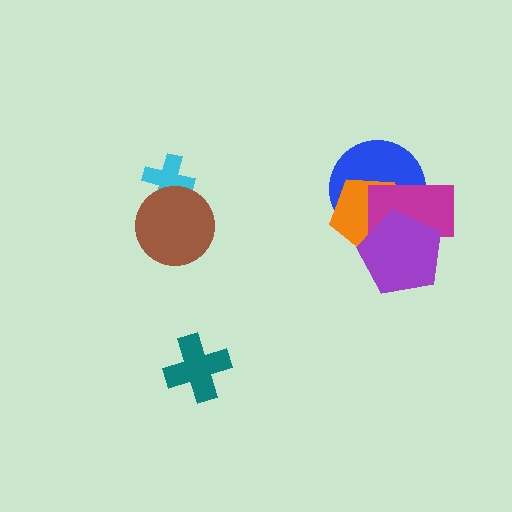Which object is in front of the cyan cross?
The brown circle is in front of the cyan cross.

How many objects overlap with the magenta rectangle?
3 objects overlap with the magenta rectangle.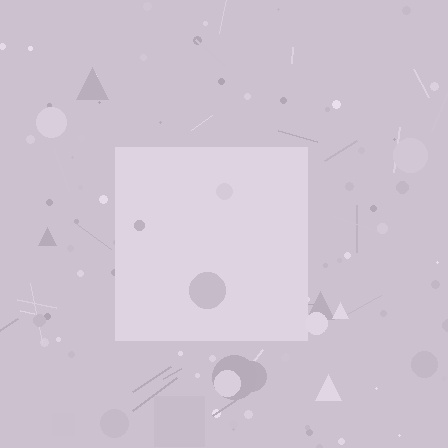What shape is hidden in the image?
A square is hidden in the image.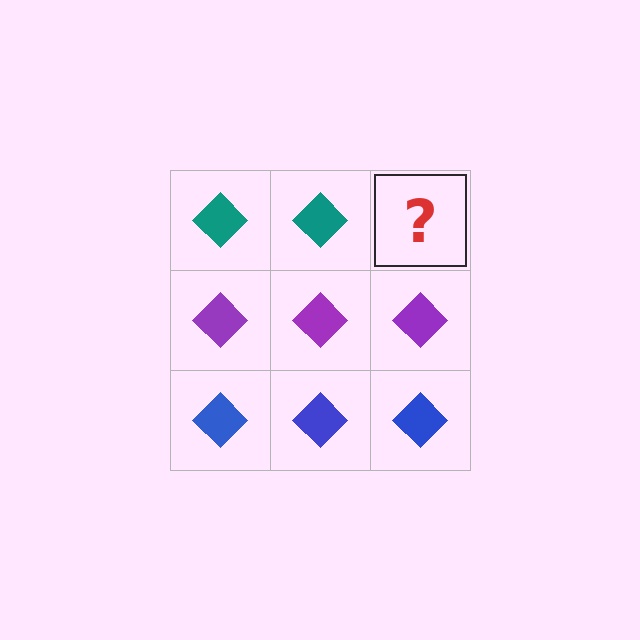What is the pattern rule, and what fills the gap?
The rule is that each row has a consistent color. The gap should be filled with a teal diamond.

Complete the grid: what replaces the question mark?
The question mark should be replaced with a teal diamond.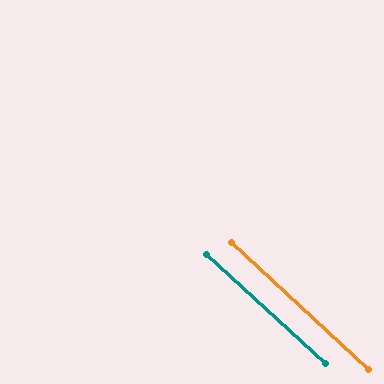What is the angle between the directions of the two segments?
Approximately 0 degrees.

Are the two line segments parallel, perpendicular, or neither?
Parallel — their directions differ by only 0.3°.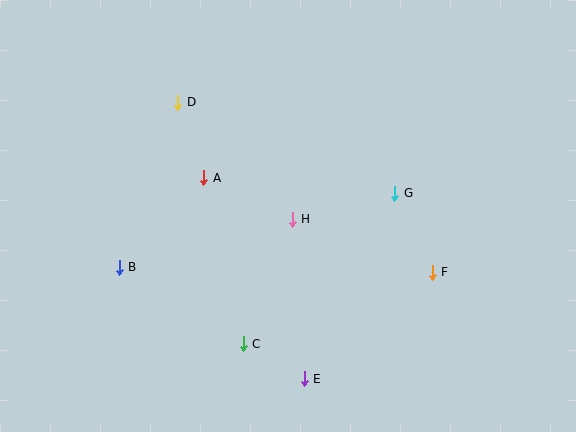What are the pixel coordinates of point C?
Point C is at (243, 344).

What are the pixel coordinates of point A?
Point A is at (204, 178).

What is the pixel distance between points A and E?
The distance between A and E is 225 pixels.